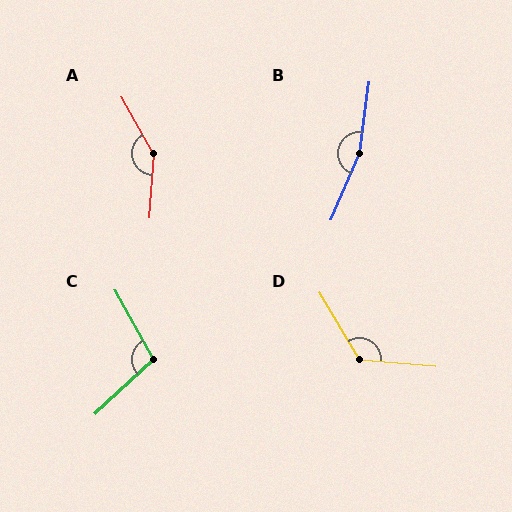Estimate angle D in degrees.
Approximately 125 degrees.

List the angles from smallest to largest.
C (104°), D (125°), A (146°), B (165°).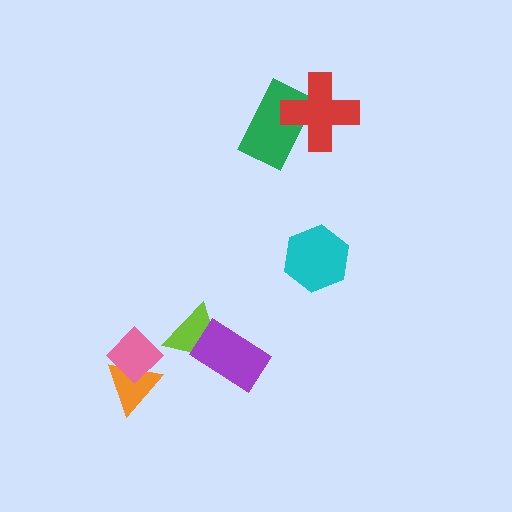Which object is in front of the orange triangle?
The pink diamond is in front of the orange triangle.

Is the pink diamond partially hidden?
No, no other shape covers it.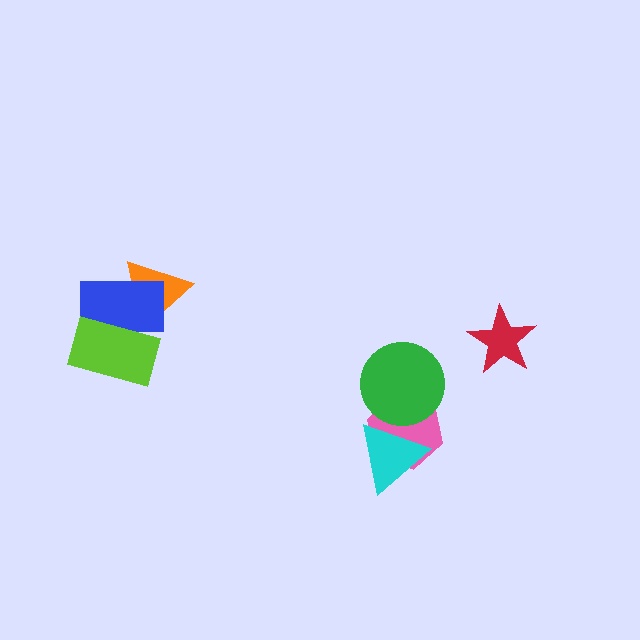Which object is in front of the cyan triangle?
The green circle is in front of the cyan triangle.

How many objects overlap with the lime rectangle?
2 objects overlap with the lime rectangle.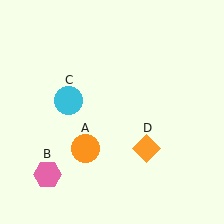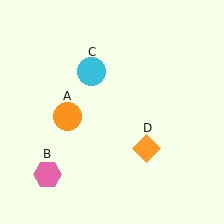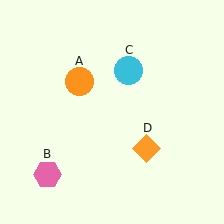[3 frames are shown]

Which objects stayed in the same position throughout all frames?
Pink hexagon (object B) and orange diamond (object D) remained stationary.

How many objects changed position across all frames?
2 objects changed position: orange circle (object A), cyan circle (object C).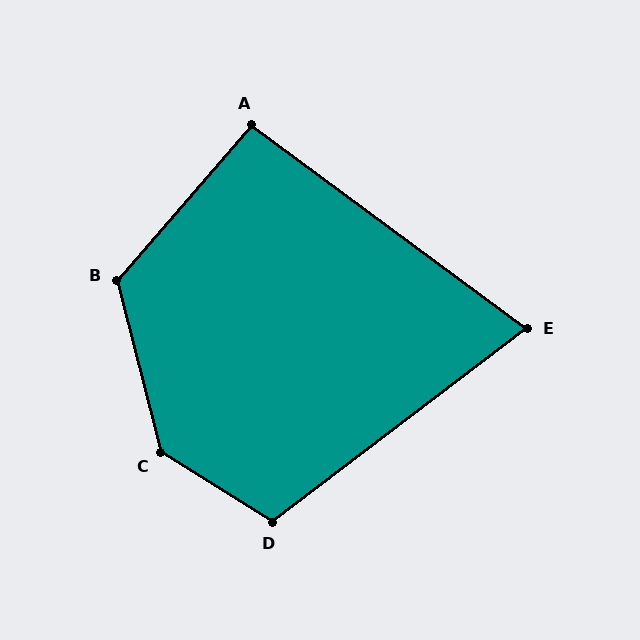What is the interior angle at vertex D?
Approximately 111 degrees (obtuse).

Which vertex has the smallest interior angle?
E, at approximately 74 degrees.